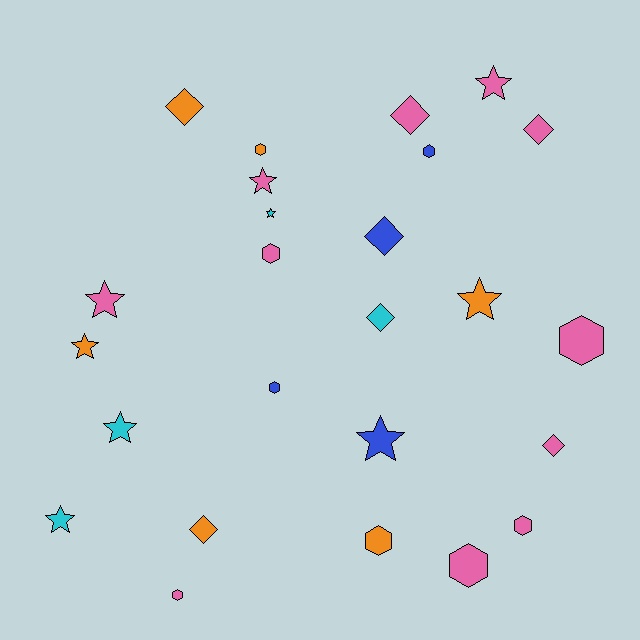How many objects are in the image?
There are 25 objects.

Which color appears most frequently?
Pink, with 11 objects.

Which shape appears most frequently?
Star, with 9 objects.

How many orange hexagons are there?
There are 2 orange hexagons.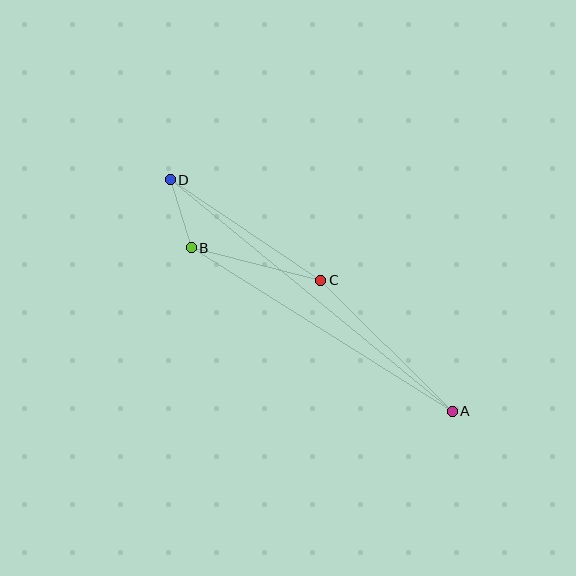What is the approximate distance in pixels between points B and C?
The distance between B and C is approximately 134 pixels.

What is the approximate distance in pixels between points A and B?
The distance between A and B is approximately 308 pixels.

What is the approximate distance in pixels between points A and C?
The distance between A and C is approximately 185 pixels.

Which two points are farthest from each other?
Points A and D are farthest from each other.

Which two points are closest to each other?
Points B and D are closest to each other.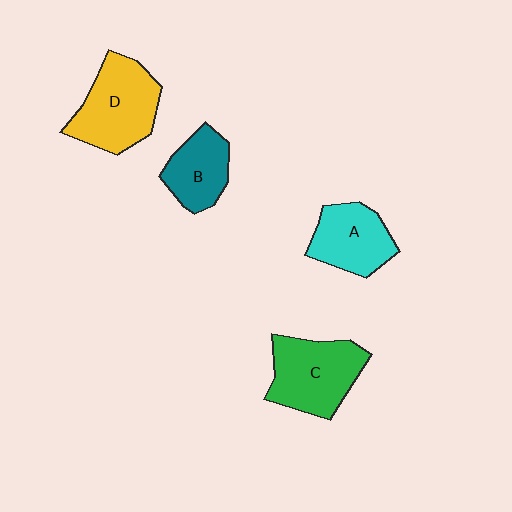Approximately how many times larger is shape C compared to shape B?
Approximately 1.5 times.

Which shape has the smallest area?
Shape B (teal).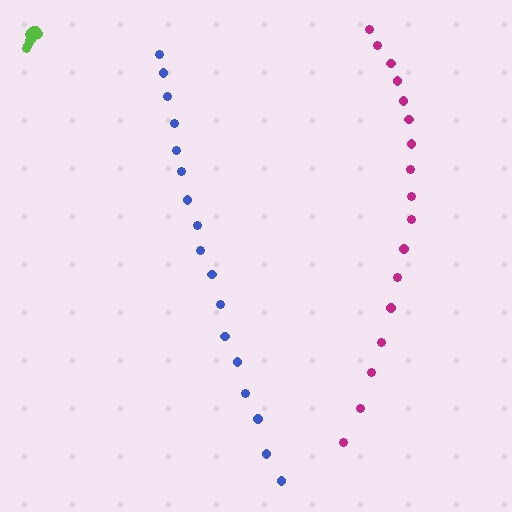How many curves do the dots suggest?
There are 3 distinct paths.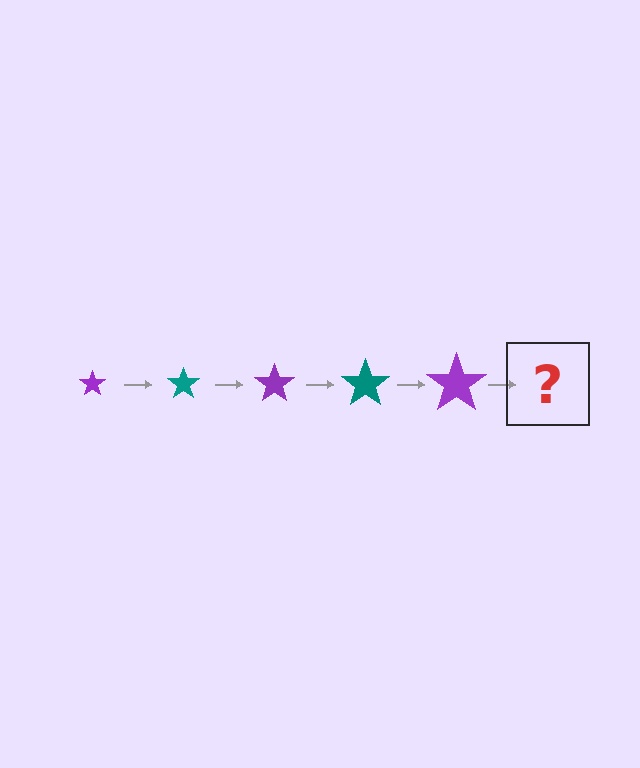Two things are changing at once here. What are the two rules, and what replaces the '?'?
The two rules are that the star grows larger each step and the color cycles through purple and teal. The '?' should be a teal star, larger than the previous one.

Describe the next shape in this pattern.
It should be a teal star, larger than the previous one.